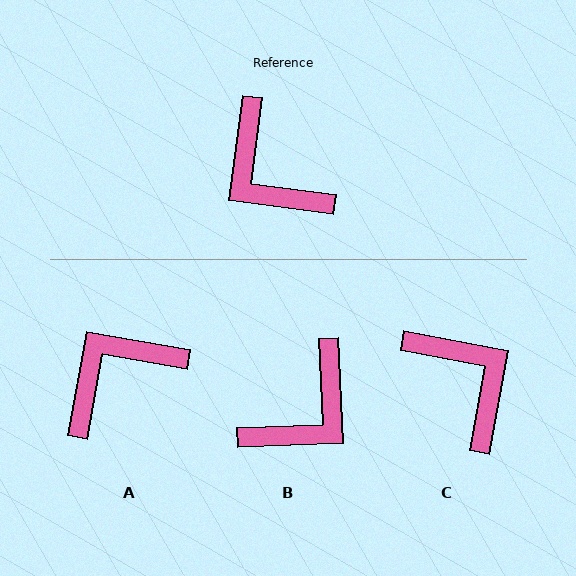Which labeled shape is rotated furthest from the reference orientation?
C, about 177 degrees away.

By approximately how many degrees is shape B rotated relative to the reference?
Approximately 100 degrees counter-clockwise.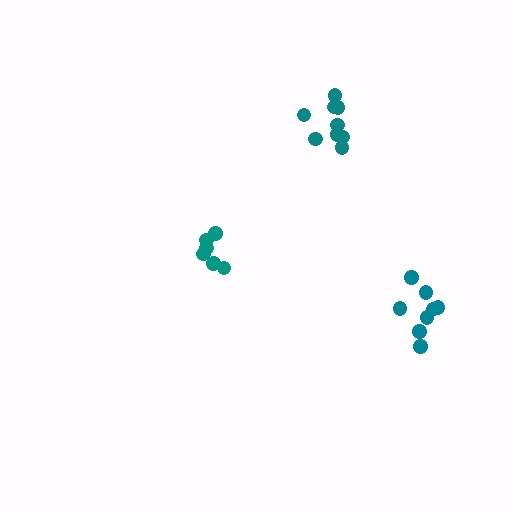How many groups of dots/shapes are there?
There are 3 groups.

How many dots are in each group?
Group 1: 9 dots, Group 2: 6 dots, Group 3: 8 dots (23 total).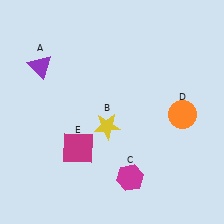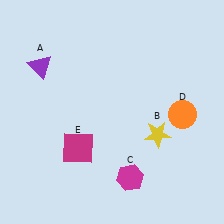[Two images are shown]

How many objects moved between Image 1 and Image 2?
1 object moved between the two images.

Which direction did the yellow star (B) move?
The yellow star (B) moved right.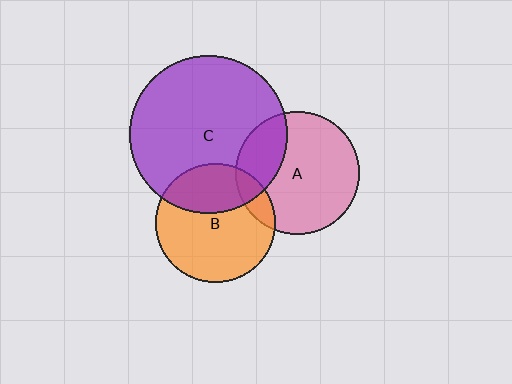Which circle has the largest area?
Circle C (purple).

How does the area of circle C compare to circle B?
Approximately 1.8 times.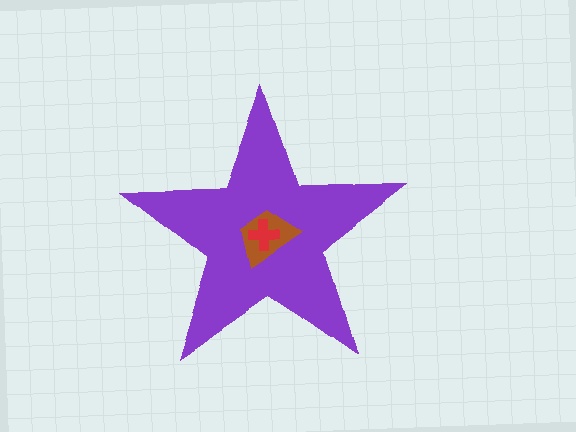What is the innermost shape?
The red cross.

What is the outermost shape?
The purple star.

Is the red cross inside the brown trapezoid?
Yes.